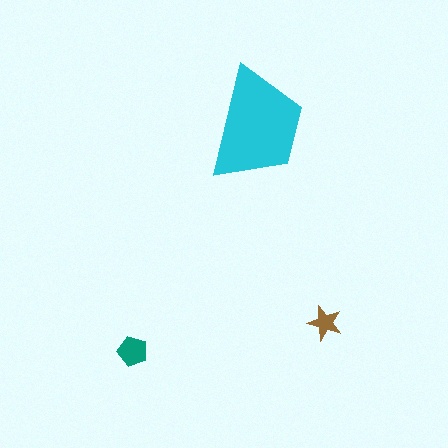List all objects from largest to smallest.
The cyan trapezoid, the teal pentagon, the brown star.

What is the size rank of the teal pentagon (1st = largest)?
2nd.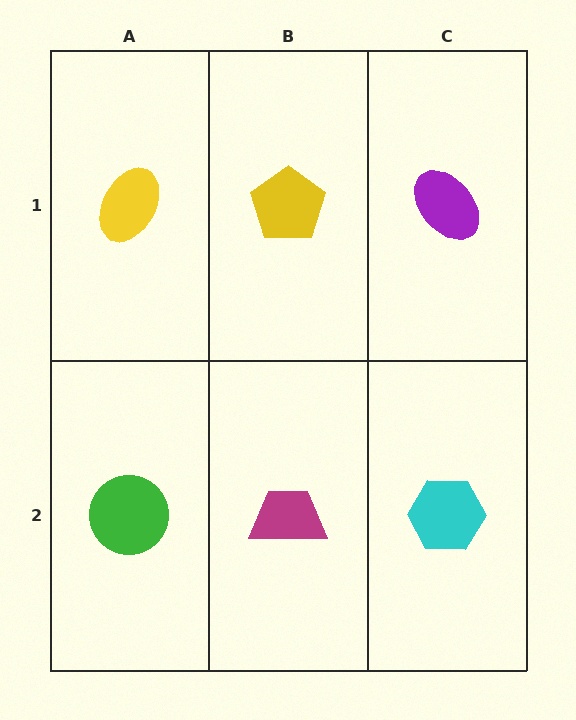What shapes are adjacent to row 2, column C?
A purple ellipse (row 1, column C), a magenta trapezoid (row 2, column B).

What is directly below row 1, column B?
A magenta trapezoid.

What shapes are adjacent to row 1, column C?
A cyan hexagon (row 2, column C), a yellow pentagon (row 1, column B).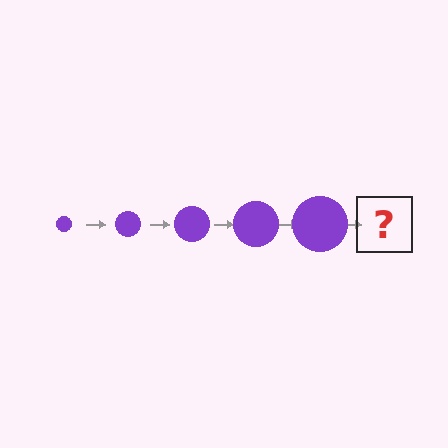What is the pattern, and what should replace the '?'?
The pattern is that the circle gets progressively larger each step. The '?' should be a purple circle, larger than the previous one.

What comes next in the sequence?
The next element should be a purple circle, larger than the previous one.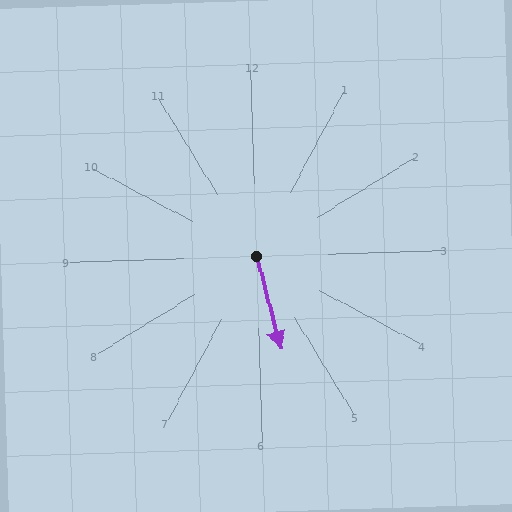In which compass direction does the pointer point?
South.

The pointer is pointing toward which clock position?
Roughly 6 o'clock.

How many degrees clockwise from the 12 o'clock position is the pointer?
Approximately 167 degrees.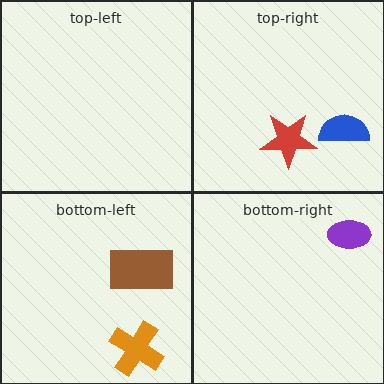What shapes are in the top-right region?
The red star, the blue semicircle.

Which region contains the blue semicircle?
The top-right region.